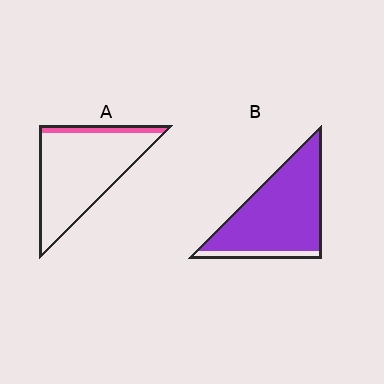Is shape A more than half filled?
No.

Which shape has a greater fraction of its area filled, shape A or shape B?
Shape B.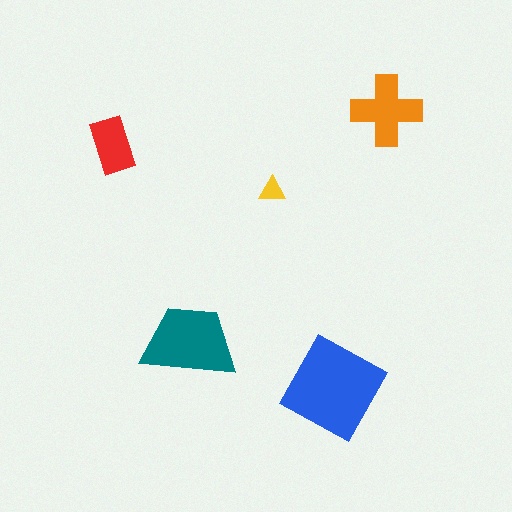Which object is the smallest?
The yellow triangle.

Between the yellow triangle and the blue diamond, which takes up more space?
The blue diamond.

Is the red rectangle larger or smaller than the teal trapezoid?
Smaller.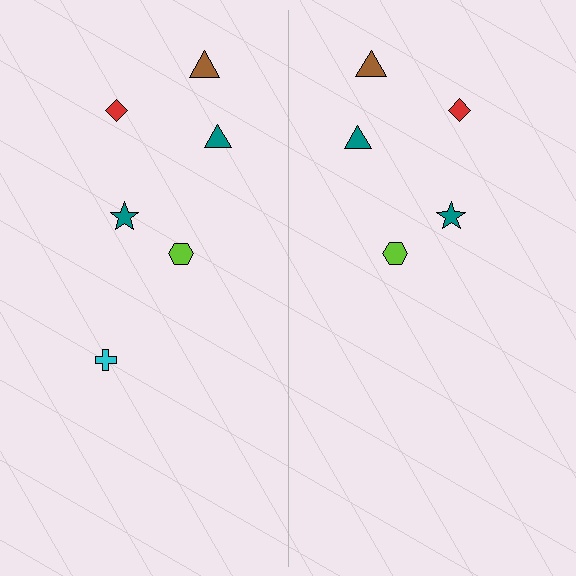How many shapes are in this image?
There are 11 shapes in this image.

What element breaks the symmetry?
A cyan cross is missing from the right side.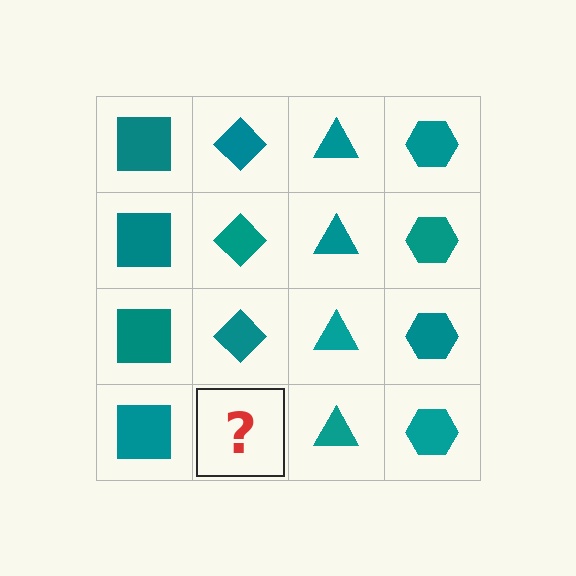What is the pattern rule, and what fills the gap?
The rule is that each column has a consistent shape. The gap should be filled with a teal diamond.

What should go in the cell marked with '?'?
The missing cell should contain a teal diamond.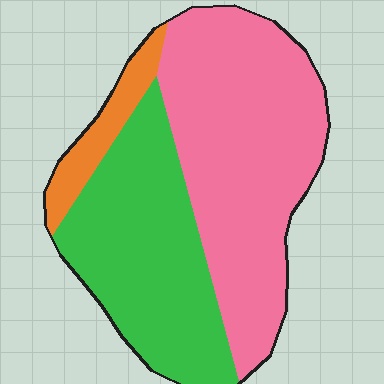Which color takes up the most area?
Pink, at roughly 55%.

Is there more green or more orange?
Green.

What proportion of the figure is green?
Green covers around 40% of the figure.